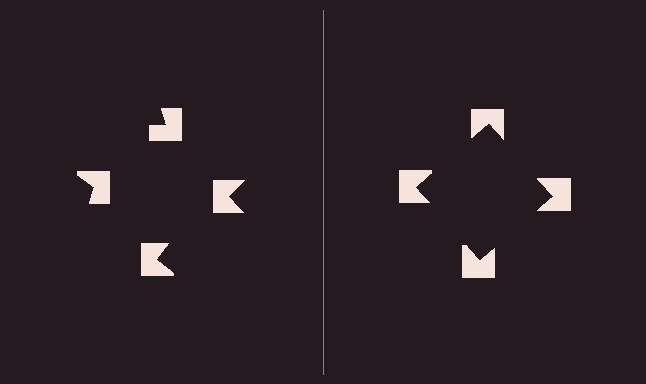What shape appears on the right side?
An illusory square.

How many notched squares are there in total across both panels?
8 — 4 on each side.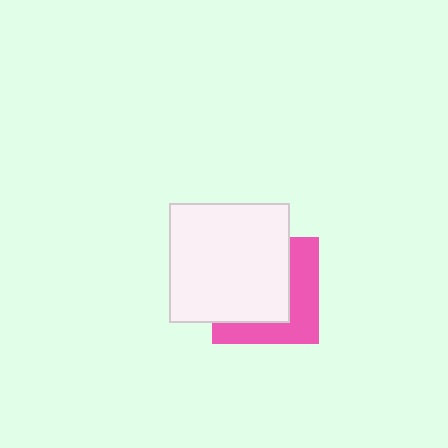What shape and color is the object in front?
The object in front is a white square.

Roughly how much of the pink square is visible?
A small part of it is visible (roughly 41%).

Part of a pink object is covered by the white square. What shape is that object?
It is a square.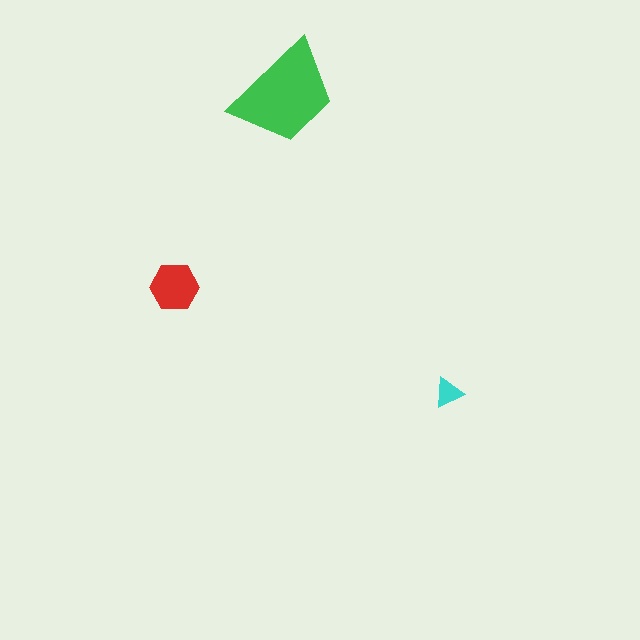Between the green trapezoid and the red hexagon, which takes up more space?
The green trapezoid.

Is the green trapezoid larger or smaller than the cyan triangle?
Larger.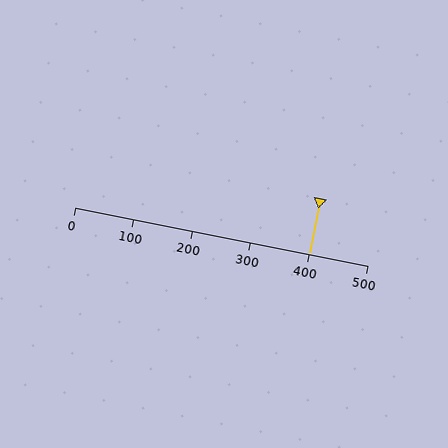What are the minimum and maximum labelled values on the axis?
The axis runs from 0 to 500.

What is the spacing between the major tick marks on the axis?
The major ticks are spaced 100 apart.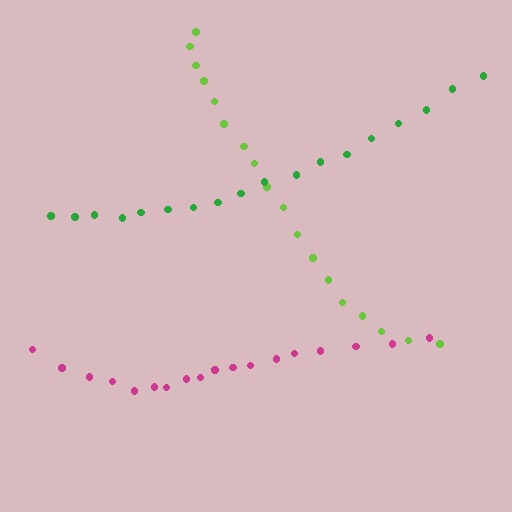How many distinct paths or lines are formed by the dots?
There are 3 distinct paths.